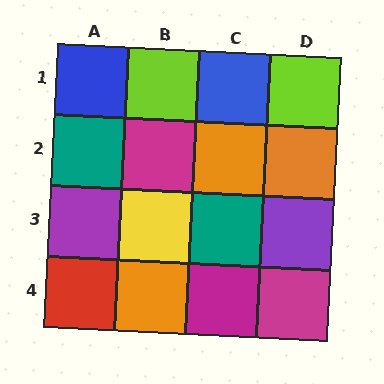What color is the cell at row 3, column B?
Yellow.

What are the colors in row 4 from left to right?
Red, orange, magenta, magenta.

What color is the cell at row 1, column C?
Blue.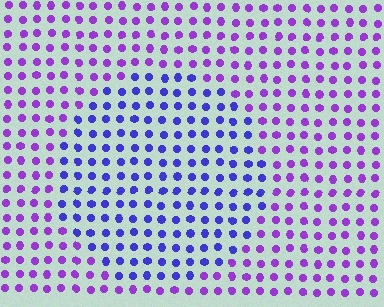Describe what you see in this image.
The image is filled with small purple elements in a uniform arrangement. A circle-shaped region is visible where the elements are tinted to a slightly different hue, forming a subtle color boundary.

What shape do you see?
I see a circle.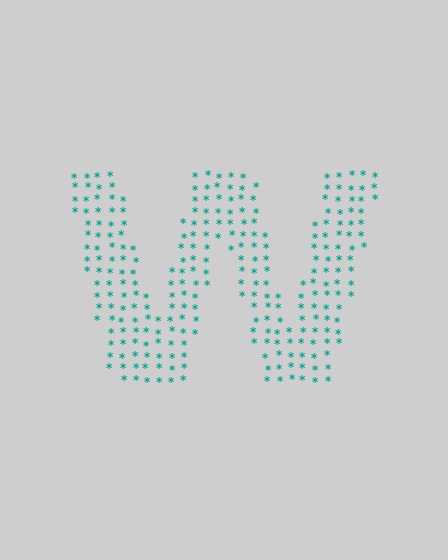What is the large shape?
The large shape is the letter W.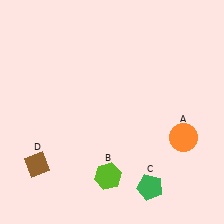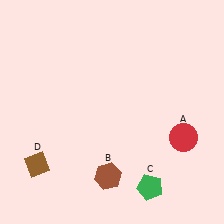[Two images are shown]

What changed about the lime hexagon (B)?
In Image 1, B is lime. In Image 2, it changed to brown.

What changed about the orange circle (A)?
In Image 1, A is orange. In Image 2, it changed to red.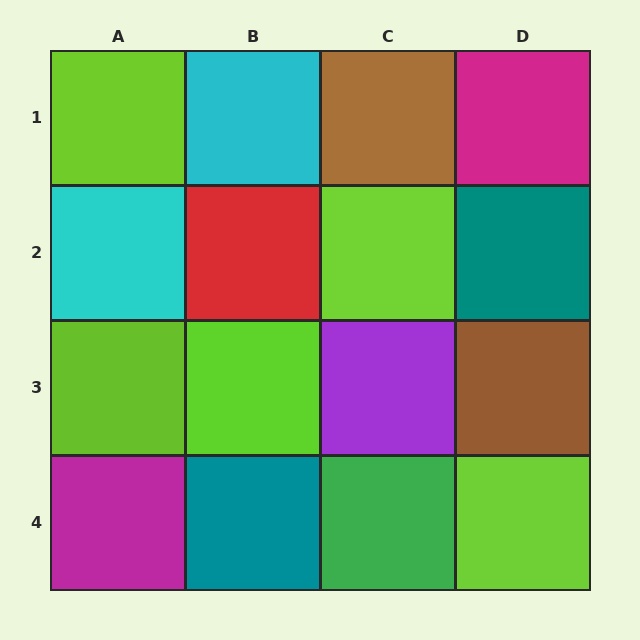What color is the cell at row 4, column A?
Magenta.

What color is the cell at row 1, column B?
Cyan.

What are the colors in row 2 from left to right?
Cyan, red, lime, teal.